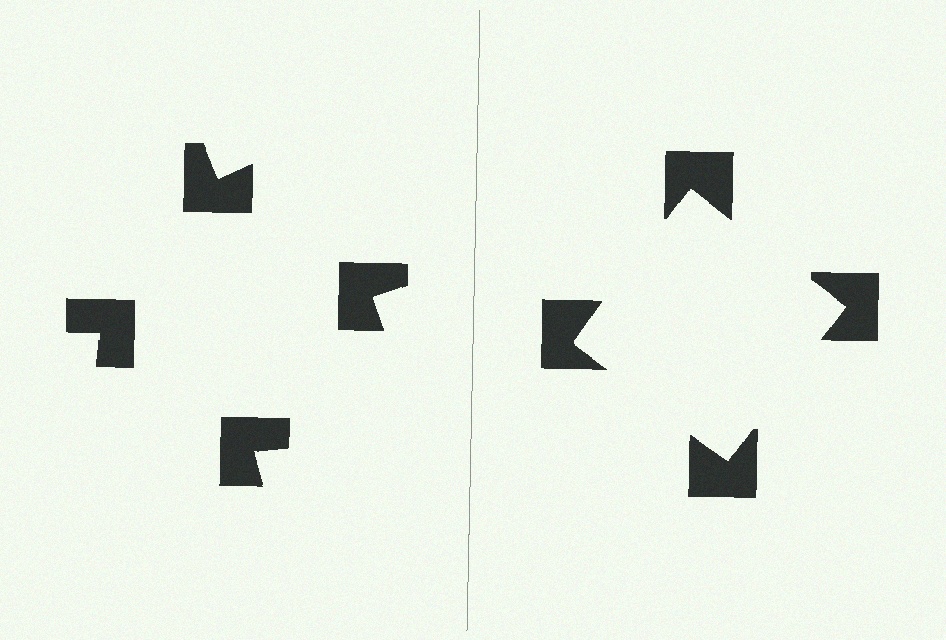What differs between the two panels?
The notched squares are positioned identically on both sides; only the wedge orientations differ. On the right they align to a square; on the left they are misaligned.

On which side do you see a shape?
An illusory square appears on the right side. On the left side the wedge cuts are rotated, so no coherent shape forms.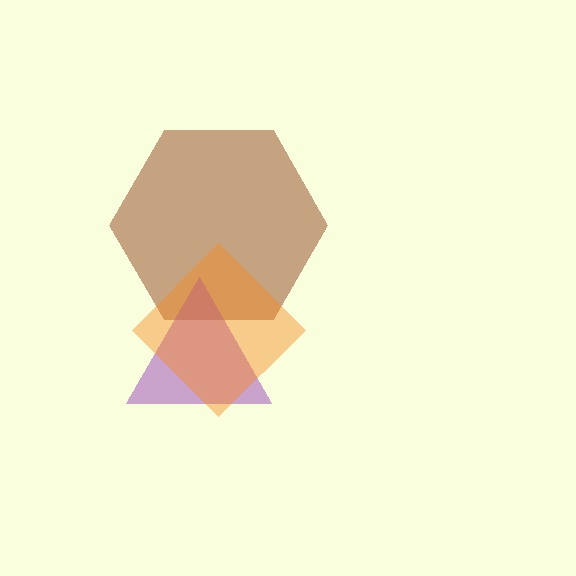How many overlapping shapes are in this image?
There are 3 overlapping shapes in the image.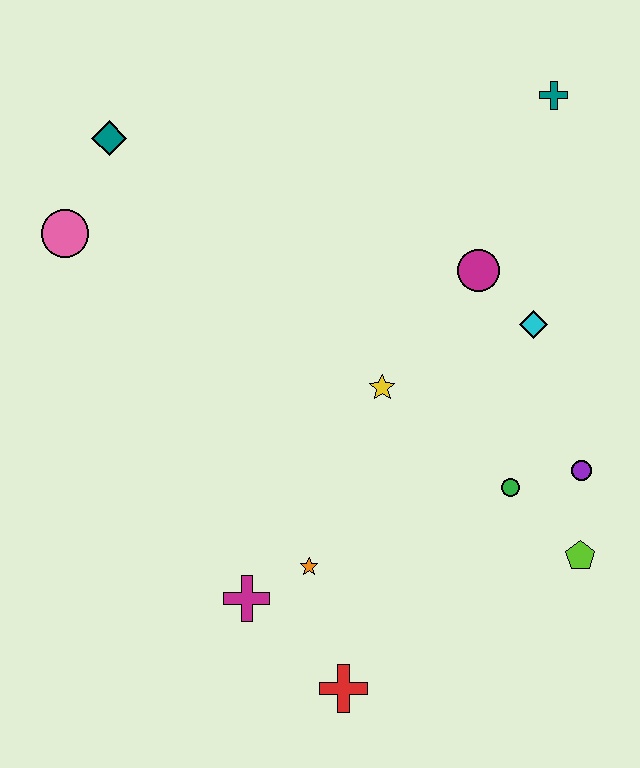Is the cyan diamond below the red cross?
No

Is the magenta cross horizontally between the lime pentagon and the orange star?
No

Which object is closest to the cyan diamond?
The magenta circle is closest to the cyan diamond.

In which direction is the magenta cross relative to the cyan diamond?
The magenta cross is to the left of the cyan diamond.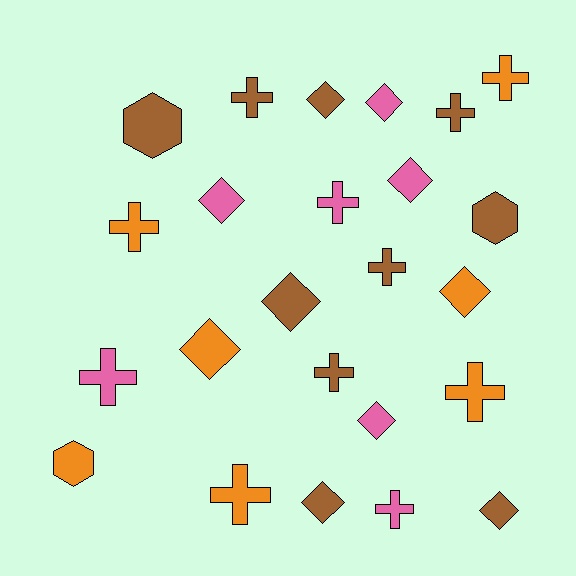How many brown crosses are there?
There are 4 brown crosses.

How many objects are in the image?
There are 24 objects.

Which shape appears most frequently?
Cross, with 11 objects.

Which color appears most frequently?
Brown, with 10 objects.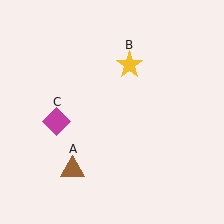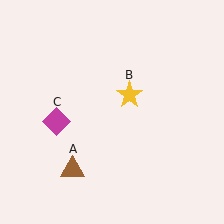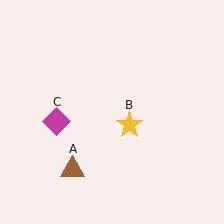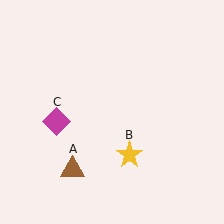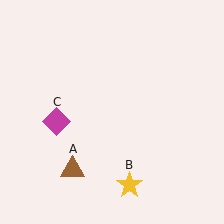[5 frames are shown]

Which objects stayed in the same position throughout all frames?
Brown triangle (object A) and magenta diamond (object C) remained stationary.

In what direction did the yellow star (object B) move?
The yellow star (object B) moved down.